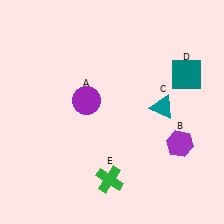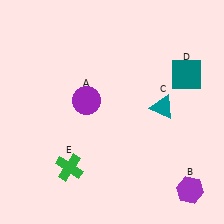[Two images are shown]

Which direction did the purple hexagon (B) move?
The purple hexagon (B) moved down.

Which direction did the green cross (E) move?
The green cross (E) moved left.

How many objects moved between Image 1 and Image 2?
2 objects moved between the two images.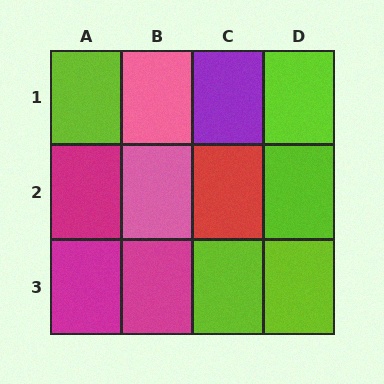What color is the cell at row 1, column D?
Lime.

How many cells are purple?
1 cell is purple.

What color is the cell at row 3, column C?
Lime.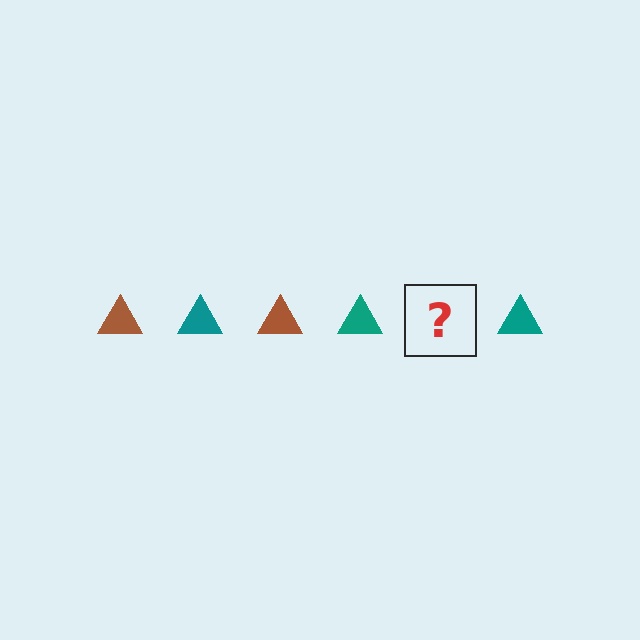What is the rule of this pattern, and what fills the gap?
The rule is that the pattern cycles through brown, teal triangles. The gap should be filled with a brown triangle.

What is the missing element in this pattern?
The missing element is a brown triangle.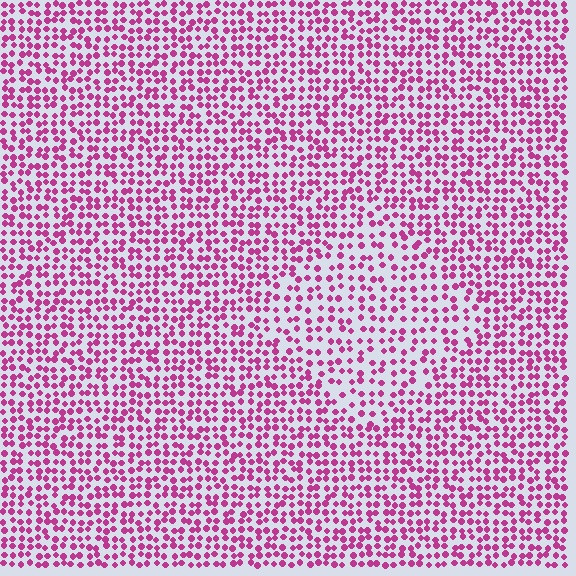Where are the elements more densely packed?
The elements are more densely packed outside the diamond boundary.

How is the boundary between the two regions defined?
The boundary is defined by a change in element density (approximately 1.5x ratio). All elements are the same color, size, and shape.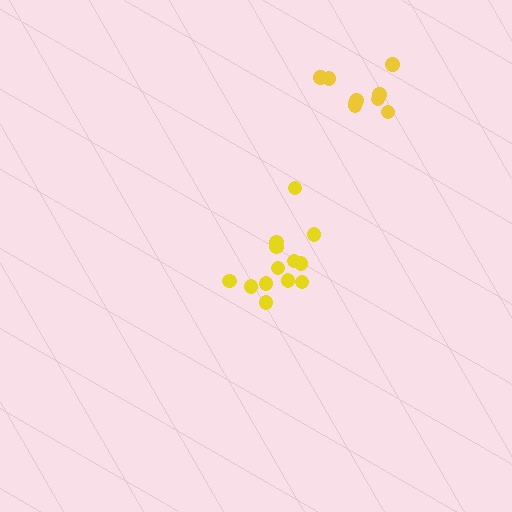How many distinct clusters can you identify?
There are 2 distinct clusters.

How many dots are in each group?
Group 1: 13 dots, Group 2: 9 dots (22 total).